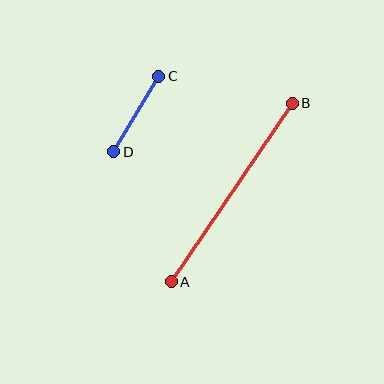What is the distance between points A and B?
The distance is approximately 215 pixels.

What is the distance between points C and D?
The distance is approximately 88 pixels.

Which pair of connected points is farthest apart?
Points A and B are farthest apart.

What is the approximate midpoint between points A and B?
The midpoint is at approximately (232, 192) pixels.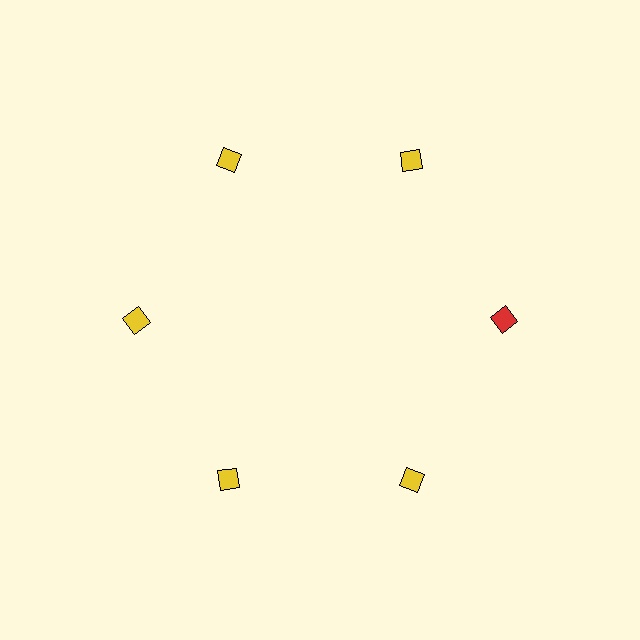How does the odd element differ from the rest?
It has a different color: red instead of yellow.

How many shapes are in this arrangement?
There are 6 shapes arranged in a ring pattern.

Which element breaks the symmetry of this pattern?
The red diamond at roughly the 3 o'clock position breaks the symmetry. All other shapes are yellow diamonds.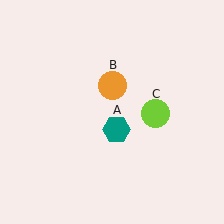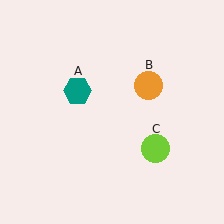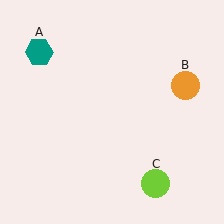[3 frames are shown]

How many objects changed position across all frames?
3 objects changed position: teal hexagon (object A), orange circle (object B), lime circle (object C).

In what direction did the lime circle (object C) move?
The lime circle (object C) moved down.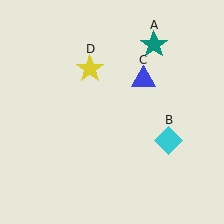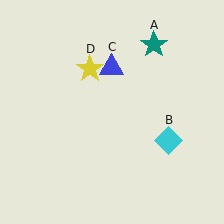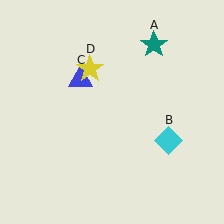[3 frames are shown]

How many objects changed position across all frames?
1 object changed position: blue triangle (object C).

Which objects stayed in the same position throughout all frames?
Teal star (object A) and cyan diamond (object B) and yellow star (object D) remained stationary.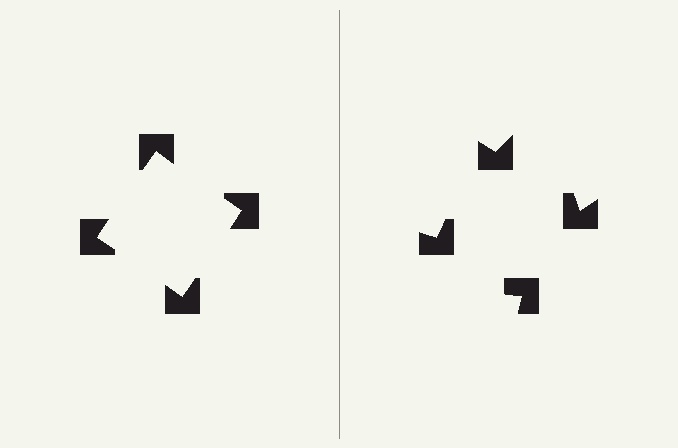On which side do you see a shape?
An illusory square appears on the left side. On the right side the wedge cuts are rotated, so no coherent shape forms.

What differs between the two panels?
The notched squares are positioned identically on both sides; only the wedge orientations differ. On the left they align to a square; on the right they are misaligned.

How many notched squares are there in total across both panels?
8 — 4 on each side.